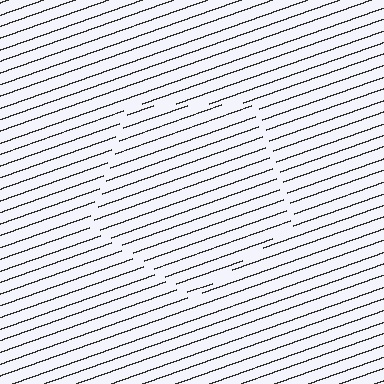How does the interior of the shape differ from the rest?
The interior of the shape contains the same grating, shifted by half a period — the contour is defined by the phase discontinuity where line-ends from the inner and outer gratings abut.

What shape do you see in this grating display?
An illusory pentagon. The interior of the shape contains the same grating, shifted by half a period — the contour is defined by the phase discontinuity where line-ends from the inner and outer gratings abut.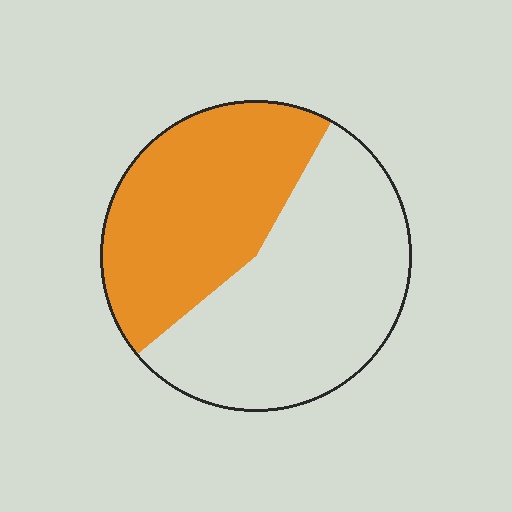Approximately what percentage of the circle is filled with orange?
Approximately 45%.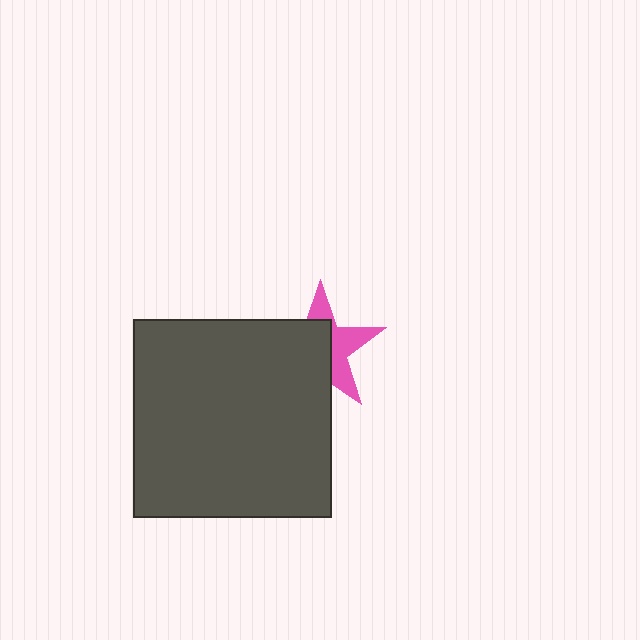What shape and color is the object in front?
The object in front is a dark gray square.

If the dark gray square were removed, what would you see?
You would see the complete pink star.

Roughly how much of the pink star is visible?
A small part of it is visible (roughly 43%).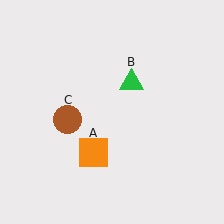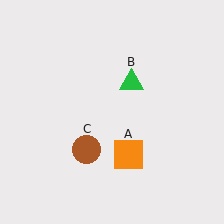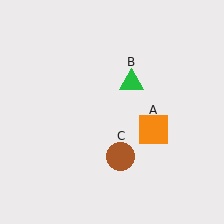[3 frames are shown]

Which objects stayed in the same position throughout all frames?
Green triangle (object B) remained stationary.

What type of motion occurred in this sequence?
The orange square (object A), brown circle (object C) rotated counterclockwise around the center of the scene.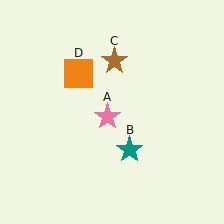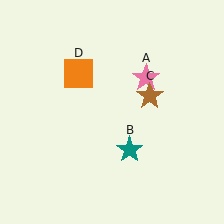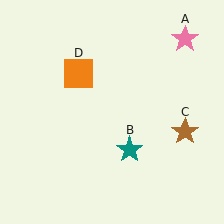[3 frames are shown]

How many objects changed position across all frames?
2 objects changed position: pink star (object A), brown star (object C).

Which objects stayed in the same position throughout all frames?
Teal star (object B) and orange square (object D) remained stationary.